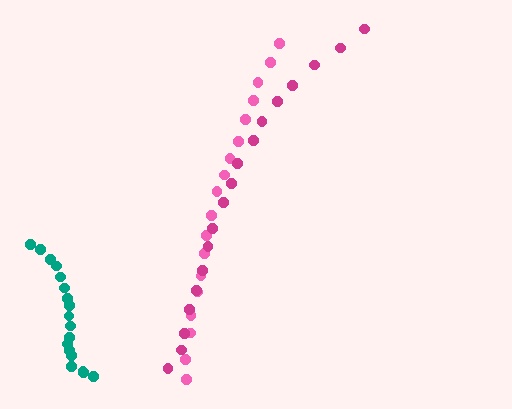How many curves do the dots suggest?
There are 3 distinct paths.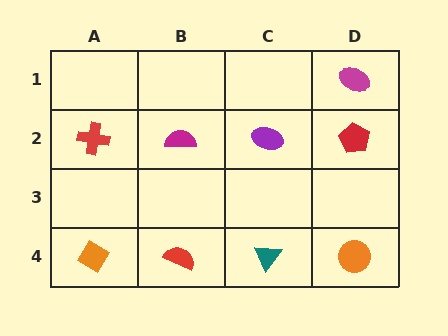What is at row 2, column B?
A magenta semicircle.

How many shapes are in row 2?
4 shapes.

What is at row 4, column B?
A red semicircle.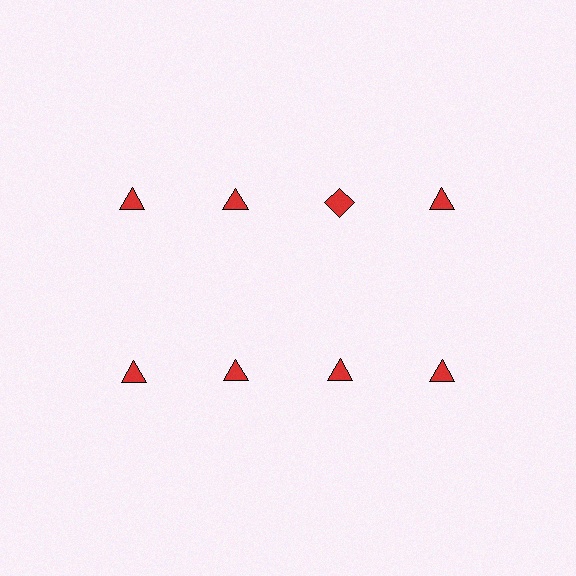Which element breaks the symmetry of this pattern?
The red diamond in the top row, center column breaks the symmetry. All other shapes are red triangles.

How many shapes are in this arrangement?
There are 8 shapes arranged in a grid pattern.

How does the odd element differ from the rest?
It has a different shape: diamond instead of triangle.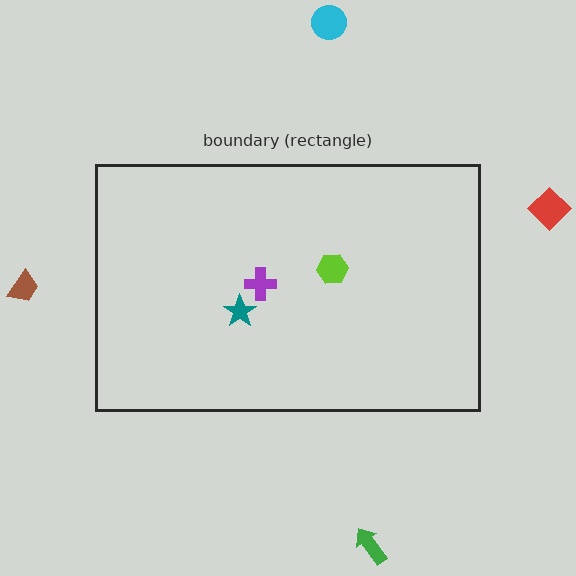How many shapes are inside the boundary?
3 inside, 4 outside.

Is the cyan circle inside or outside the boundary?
Outside.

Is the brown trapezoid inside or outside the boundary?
Outside.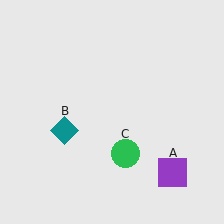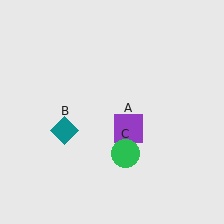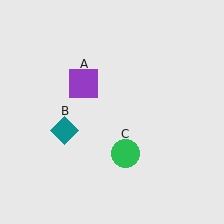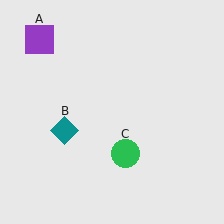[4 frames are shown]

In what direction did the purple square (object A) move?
The purple square (object A) moved up and to the left.